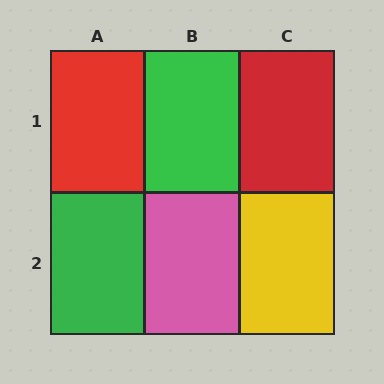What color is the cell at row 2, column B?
Pink.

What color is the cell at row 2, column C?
Yellow.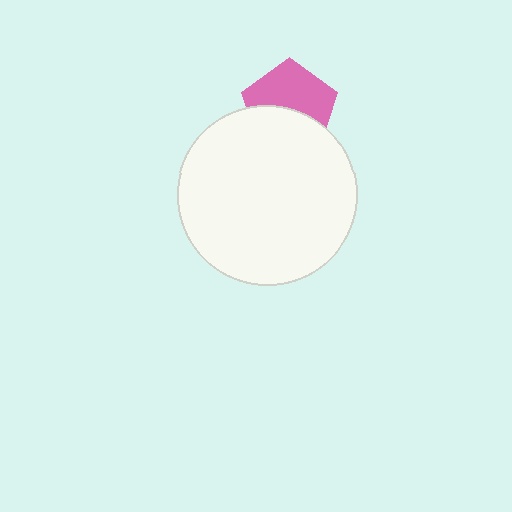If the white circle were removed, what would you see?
You would see the complete pink pentagon.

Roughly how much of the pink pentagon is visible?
About half of it is visible (roughly 55%).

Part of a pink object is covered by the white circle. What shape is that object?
It is a pentagon.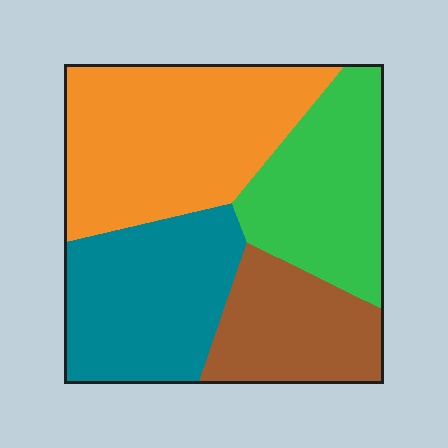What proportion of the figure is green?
Green covers 23% of the figure.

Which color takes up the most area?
Orange, at roughly 35%.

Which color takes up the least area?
Brown, at roughly 20%.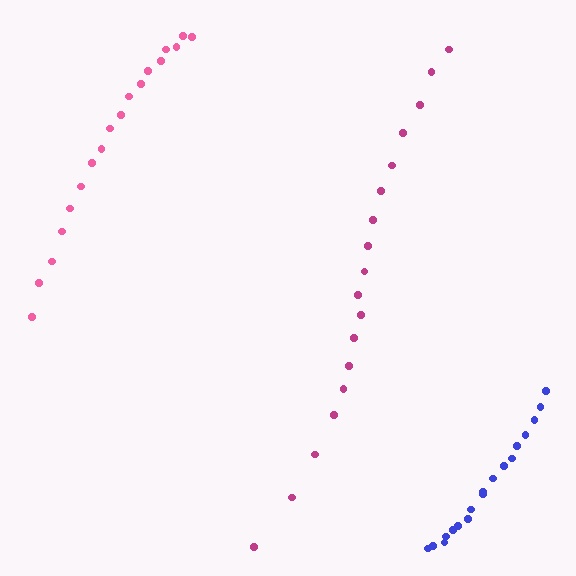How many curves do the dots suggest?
There are 3 distinct paths.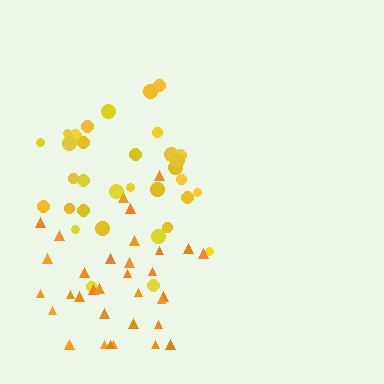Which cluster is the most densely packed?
Orange.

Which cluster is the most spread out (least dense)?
Yellow.